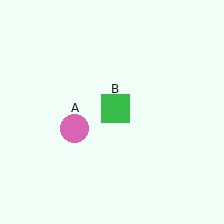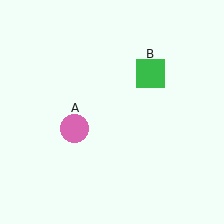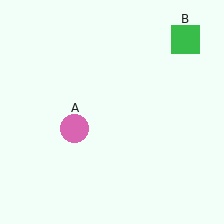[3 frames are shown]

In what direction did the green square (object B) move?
The green square (object B) moved up and to the right.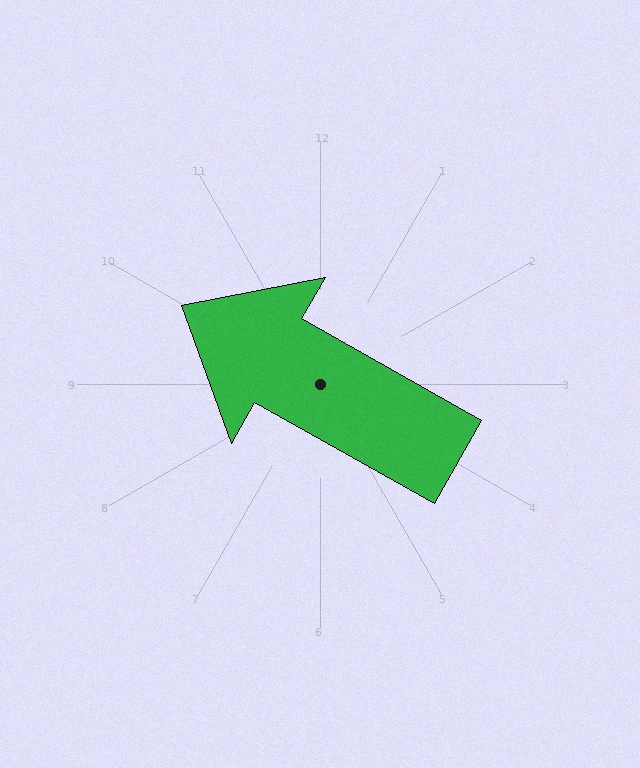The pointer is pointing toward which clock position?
Roughly 10 o'clock.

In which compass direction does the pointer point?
Northwest.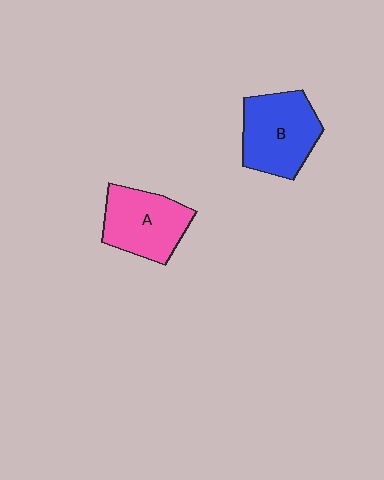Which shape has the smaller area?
Shape A (pink).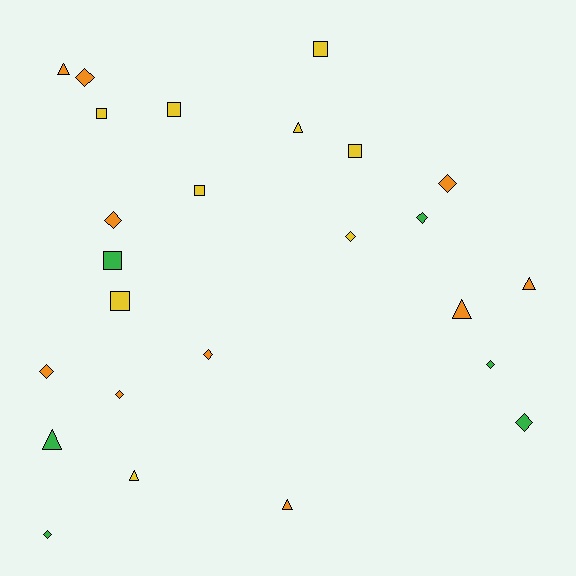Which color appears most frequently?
Orange, with 10 objects.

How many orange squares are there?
There are no orange squares.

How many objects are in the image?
There are 25 objects.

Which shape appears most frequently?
Diamond, with 11 objects.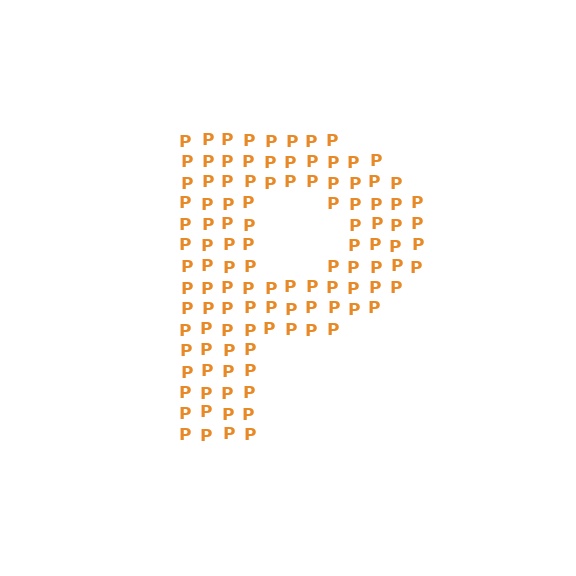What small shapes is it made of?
It is made of small letter P's.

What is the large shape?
The large shape is the letter P.